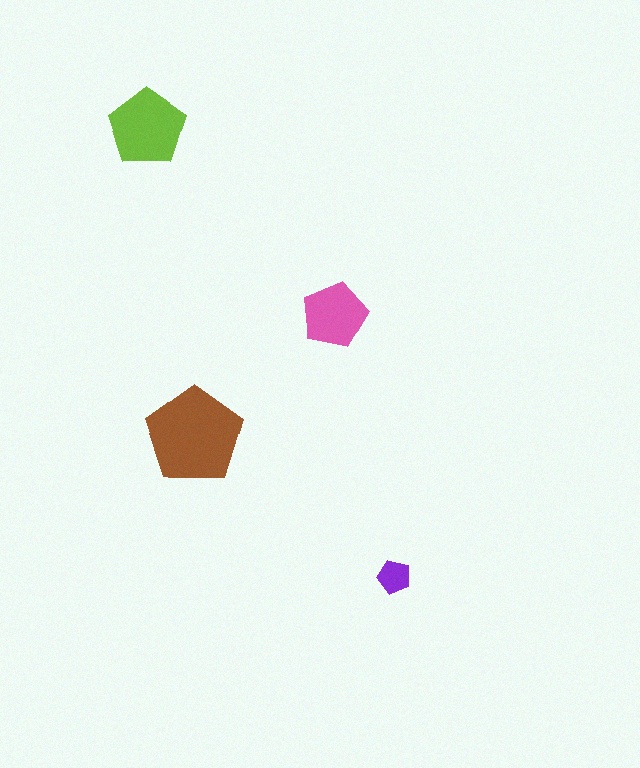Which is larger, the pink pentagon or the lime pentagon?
The lime one.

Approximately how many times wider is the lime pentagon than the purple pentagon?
About 2.5 times wider.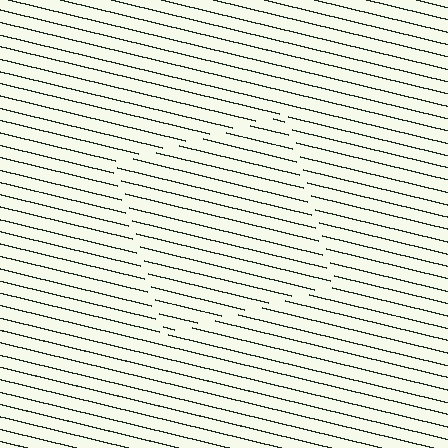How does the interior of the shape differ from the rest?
The interior of the shape contains the same grating, shifted by half a period — the contour is defined by the phase discontinuity where line-ends from the inner and outer gratings abut.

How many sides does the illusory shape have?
4 sides — the line-ends trace a square.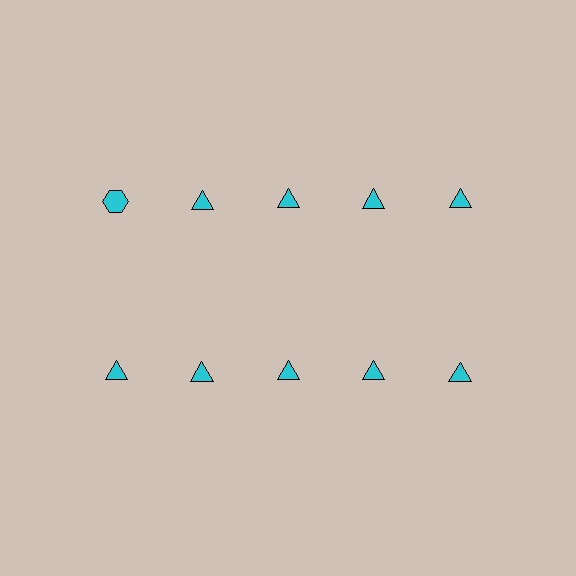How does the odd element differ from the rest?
It has a different shape: hexagon instead of triangle.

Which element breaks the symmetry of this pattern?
The cyan hexagon in the top row, leftmost column breaks the symmetry. All other shapes are cyan triangles.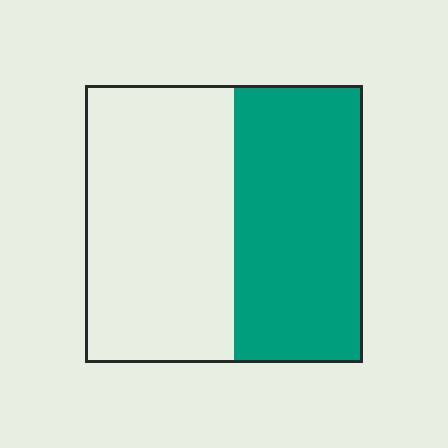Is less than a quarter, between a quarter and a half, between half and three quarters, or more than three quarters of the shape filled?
Between a quarter and a half.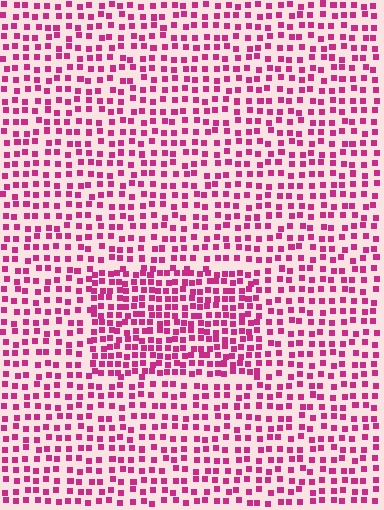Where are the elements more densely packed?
The elements are more densely packed inside the rectangle boundary.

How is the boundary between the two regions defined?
The boundary is defined by a change in element density (approximately 1.7x ratio). All elements are the same color, size, and shape.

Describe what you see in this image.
The image contains small magenta elements arranged at two different densities. A rectangle-shaped region is visible where the elements are more densely packed than the surrounding area.